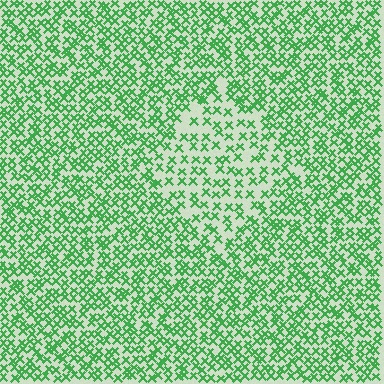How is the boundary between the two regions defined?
The boundary is defined by a change in element density (approximately 1.8x ratio). All elements are the same color, size, and shape.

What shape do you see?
I see a diamond.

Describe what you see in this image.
The image contains small green elements arranged at two different densities. A diamond-shaped region is visible where the elements are less densely packed than the surrounding area.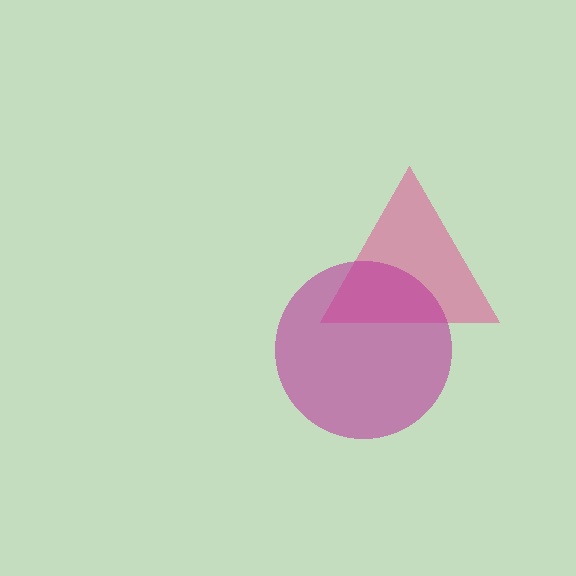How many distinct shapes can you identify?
There are 2 distinct shapes: a pink triangle, a magenta circle.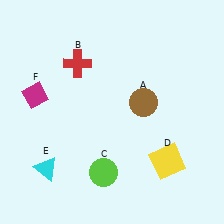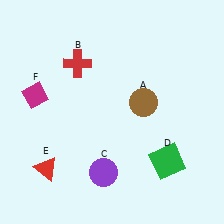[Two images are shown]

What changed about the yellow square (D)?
In Image 1, D is yellow. In Image 2, it changed to green.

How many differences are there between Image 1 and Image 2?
There are 3 differences between the two images.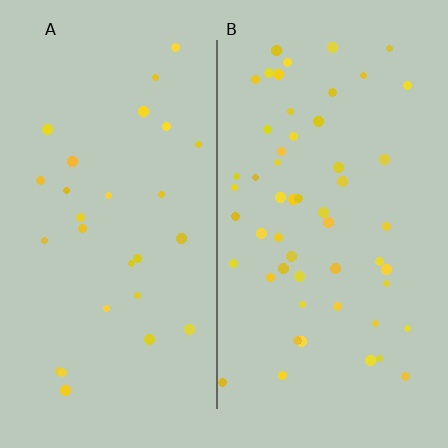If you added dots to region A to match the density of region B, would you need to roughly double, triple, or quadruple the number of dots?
Approximately double.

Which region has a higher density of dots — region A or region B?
B (the right).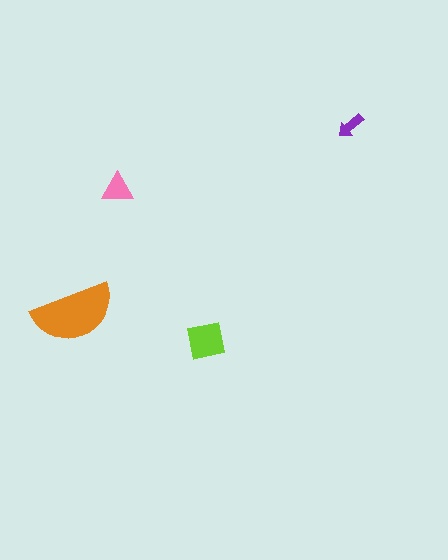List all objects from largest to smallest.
The orange semicircle, the lime square, the pink triangle, the purple arrow.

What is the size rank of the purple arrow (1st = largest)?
4th.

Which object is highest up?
The purple arrow is topmost.